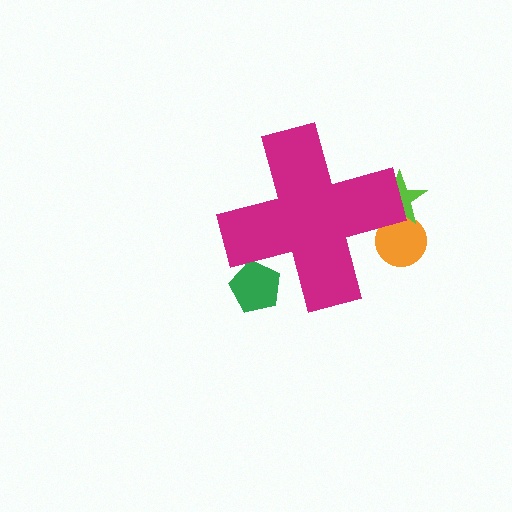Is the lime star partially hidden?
Yes, the lime star is partially hidden behind the magenta cross.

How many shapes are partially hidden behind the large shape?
3 shapes are partially hidden.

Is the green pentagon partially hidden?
Yes, the green pentagon is partially hidden behind the magenta cross.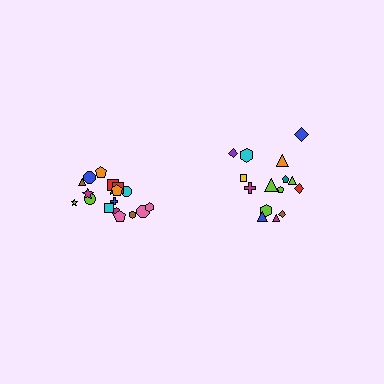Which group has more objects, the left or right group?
The left group.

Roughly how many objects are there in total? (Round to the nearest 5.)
Roughly 35 objects in total.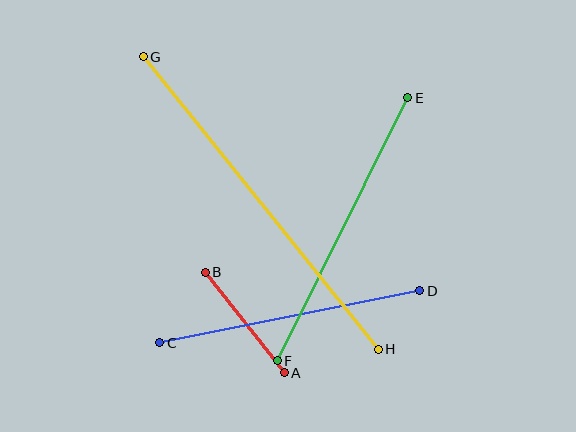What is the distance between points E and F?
The distance is approximately 294 pixels.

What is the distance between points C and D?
The distance is approximately 265 pixels.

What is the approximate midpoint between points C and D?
The midpoint is at approximately (290, 317) pixels.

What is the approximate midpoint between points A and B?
The midpoint is at approximately (245, 323) pixels.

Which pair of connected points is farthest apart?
Points G and H are farthest apart.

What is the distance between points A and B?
The distance is approximately 128 pixels.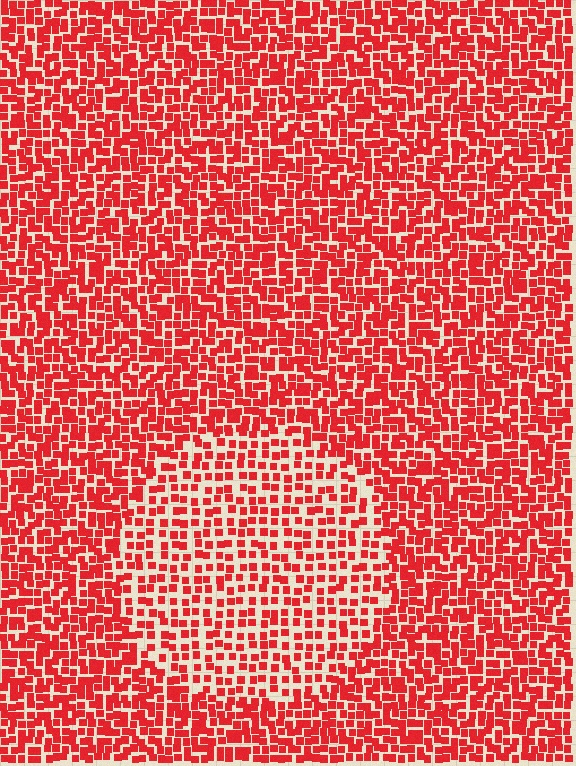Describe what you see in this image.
The image contains small red elements arranged at two different densities. A circle-shaped region is visible where the elements are less densely packed than the surrounding area.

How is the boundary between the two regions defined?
The boundary is defined by a change in element density (approximately 1.7x ratio). All elements are the same color, size, and shape.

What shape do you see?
I see a circle.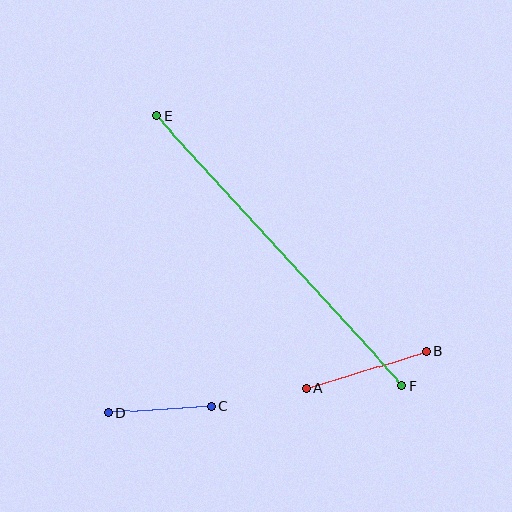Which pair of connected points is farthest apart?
Points E and F are farthest apart.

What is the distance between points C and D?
The distance is approximately 103 pixels.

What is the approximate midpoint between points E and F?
The midpoint is at approximately (279, 250) pixels.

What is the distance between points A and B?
The distance is approximately 125 pixels.